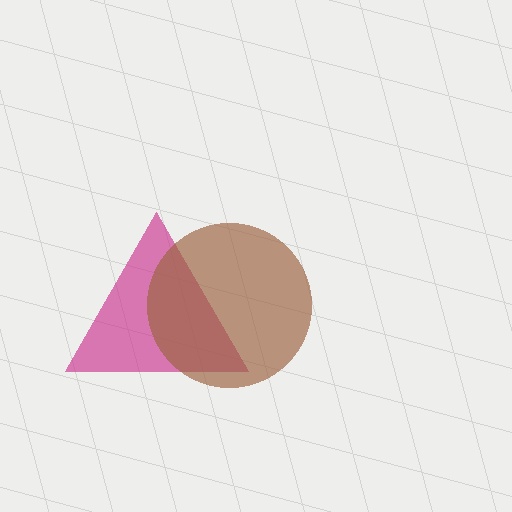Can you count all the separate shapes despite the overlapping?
Yes, there are 2 separate shapes.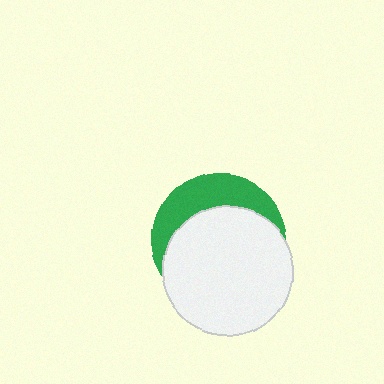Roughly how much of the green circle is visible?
A small part of it is visible (roughly 32%).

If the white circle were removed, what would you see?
You would see the complete green circle.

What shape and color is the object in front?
The object in front is a white circle.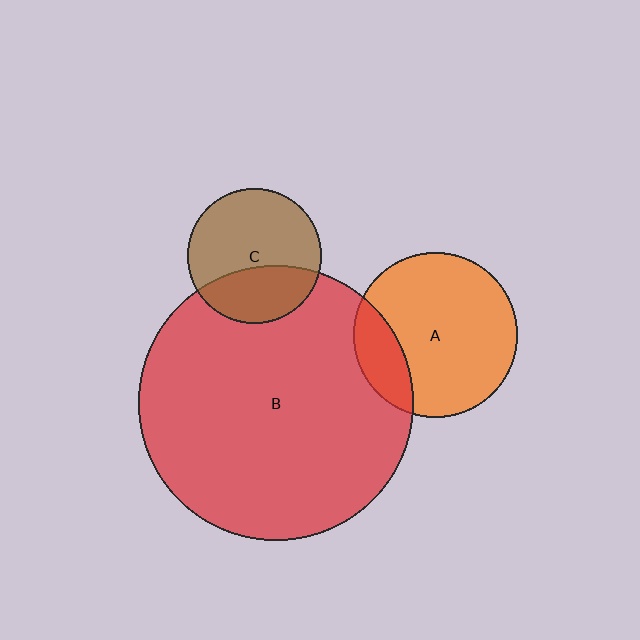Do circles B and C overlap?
Yes.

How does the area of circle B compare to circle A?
Approximately 2.8 times.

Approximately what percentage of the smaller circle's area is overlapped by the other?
Approximately 35%.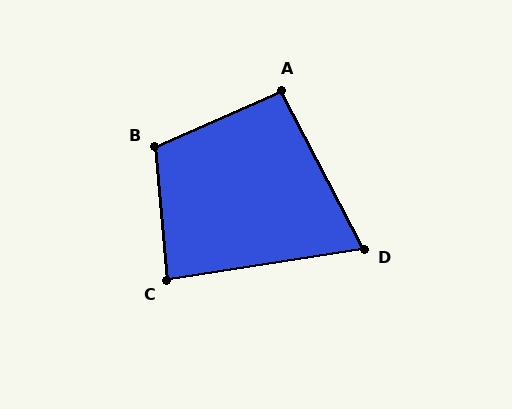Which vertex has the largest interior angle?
B, at approximately 108 degrees.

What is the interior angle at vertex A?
Approximately 93 degrees (approximately right).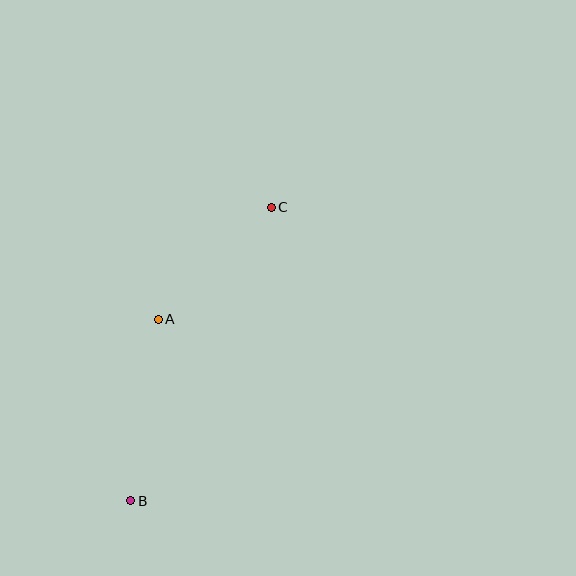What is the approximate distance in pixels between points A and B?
The distance between A and B is approximately 183 pixels.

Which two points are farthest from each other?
Points B and C are farthest from each other.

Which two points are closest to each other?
Points A and C are closest to each other.